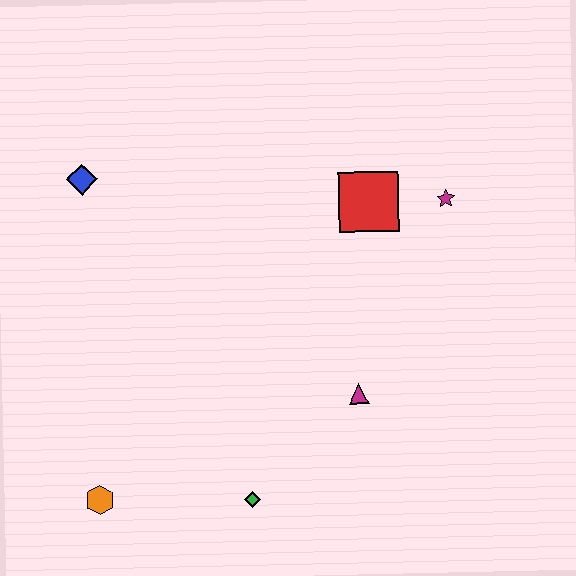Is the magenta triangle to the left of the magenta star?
Yes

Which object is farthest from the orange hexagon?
The magenta star is farthest from the orange hexagon.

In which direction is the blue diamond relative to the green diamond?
The blue diamond is above the green diamond.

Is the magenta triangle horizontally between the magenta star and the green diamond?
Yes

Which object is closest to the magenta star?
The red square is closest to the magenta star.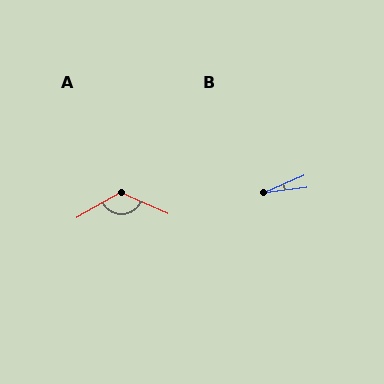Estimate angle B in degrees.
Approximately 16 degrees.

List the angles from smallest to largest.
B (16°), A (126°).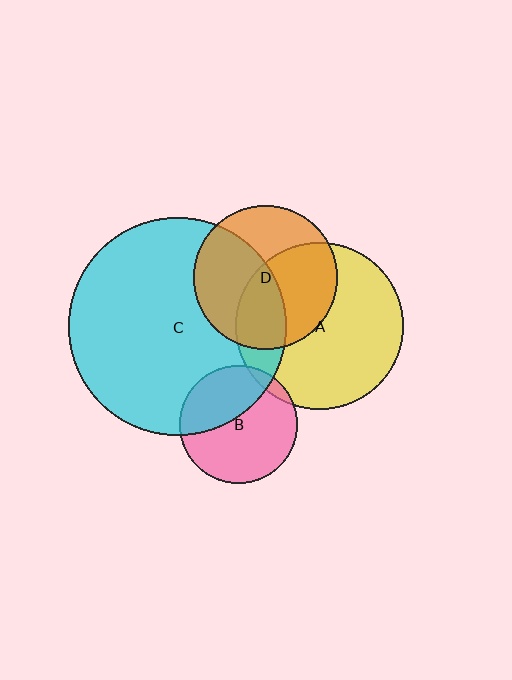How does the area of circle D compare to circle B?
Approximately 1.5 times.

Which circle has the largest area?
Circle C (cyan).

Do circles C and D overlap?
Yes.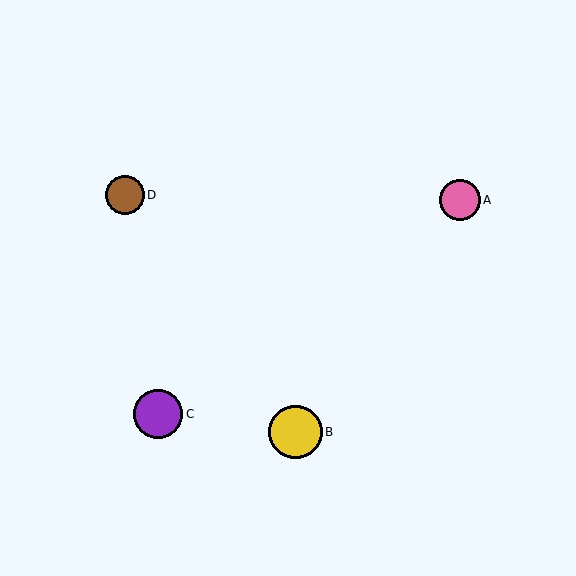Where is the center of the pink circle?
The center of the pink circle is at (460, 200).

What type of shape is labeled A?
Shape A is a pink circle.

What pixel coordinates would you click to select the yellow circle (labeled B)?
Click at (295, 432) to select the yellow circle B.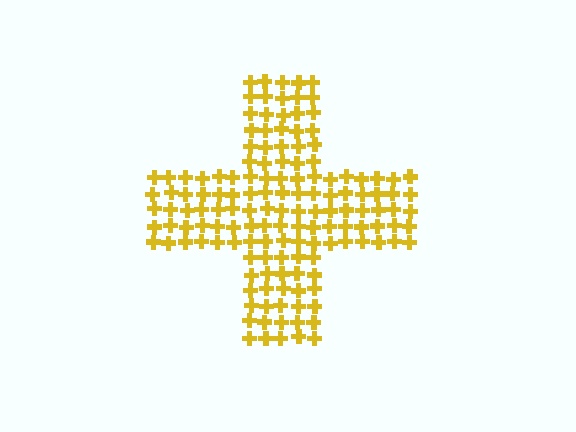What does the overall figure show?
The overall figure shows a cross.